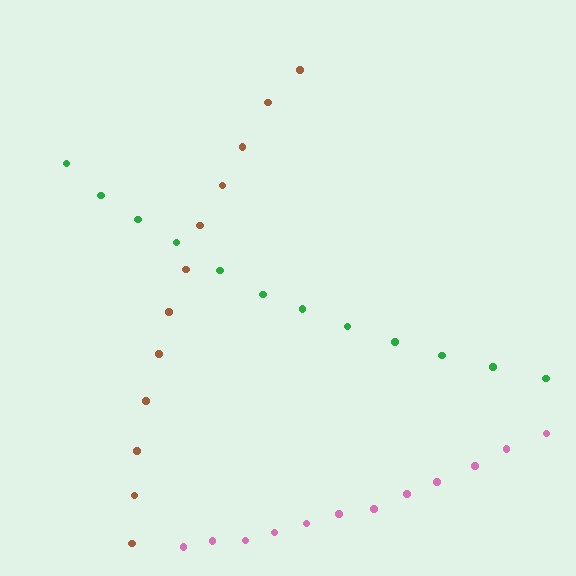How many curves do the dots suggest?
There are 3 distinct paths.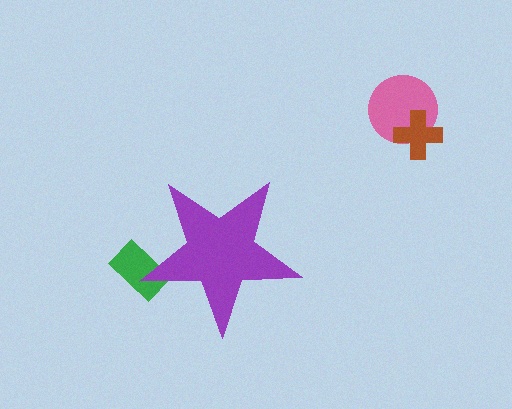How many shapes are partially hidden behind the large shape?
1 shape is partially hidden.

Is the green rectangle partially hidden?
Yes, the green rectangle is partially hidden behind the purple star.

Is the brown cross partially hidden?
No, the brown cross is fully visible.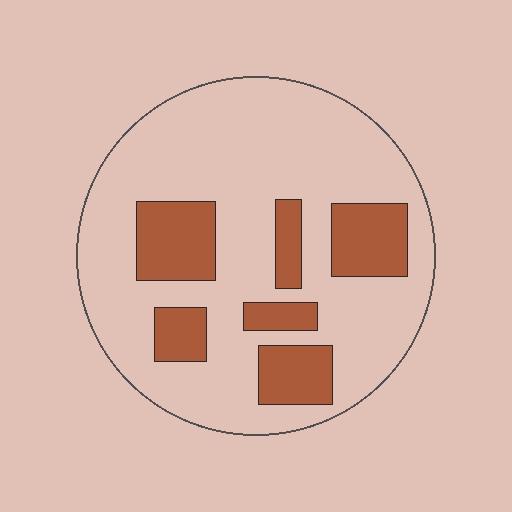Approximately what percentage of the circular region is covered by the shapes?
Approximately 25%.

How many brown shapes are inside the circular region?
6.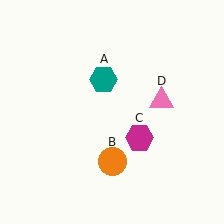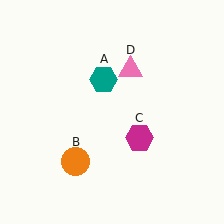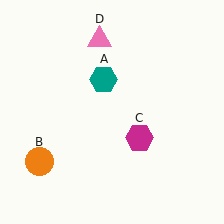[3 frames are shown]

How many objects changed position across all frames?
2 objects changed position: orange circle (object B), pink triangle (object D).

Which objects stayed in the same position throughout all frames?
Teal hexagon (object A) and magenta hexagon (object C) remained stationary.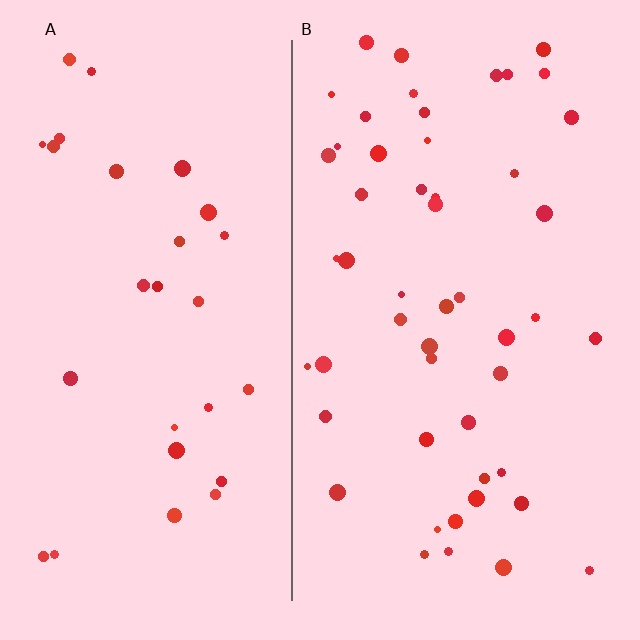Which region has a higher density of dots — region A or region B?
B (the right).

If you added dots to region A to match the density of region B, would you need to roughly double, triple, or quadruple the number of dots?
Approximately double.